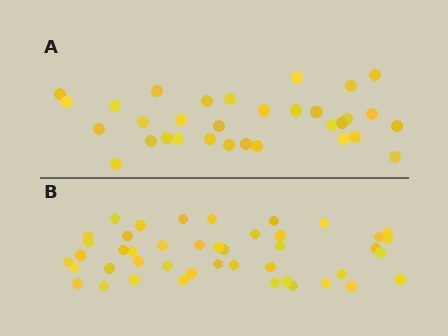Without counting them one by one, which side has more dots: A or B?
Region B (the bottom region) has more dots.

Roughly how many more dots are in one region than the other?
Region B has roughly 12 or so more dots than region A.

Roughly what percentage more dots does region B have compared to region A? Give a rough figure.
About 40% more.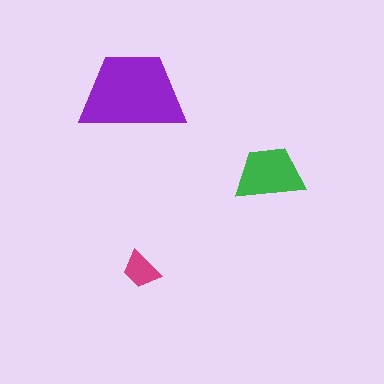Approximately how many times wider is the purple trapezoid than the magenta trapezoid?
About 2.5 times wider.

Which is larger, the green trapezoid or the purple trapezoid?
The purple one.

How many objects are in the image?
There are 3 objects in the image.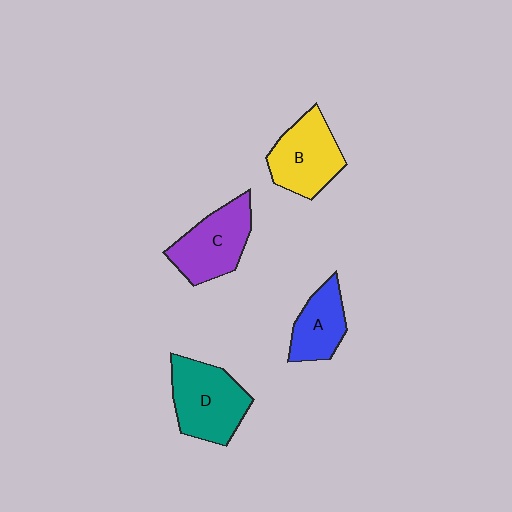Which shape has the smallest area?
Shape A (blue).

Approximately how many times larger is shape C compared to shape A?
Approximately 1.4 times.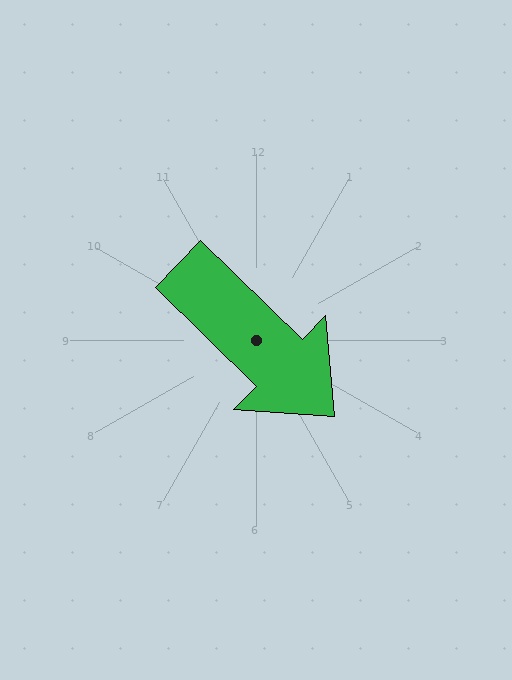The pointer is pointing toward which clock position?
Roughly 4 o'clock.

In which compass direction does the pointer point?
Southeast.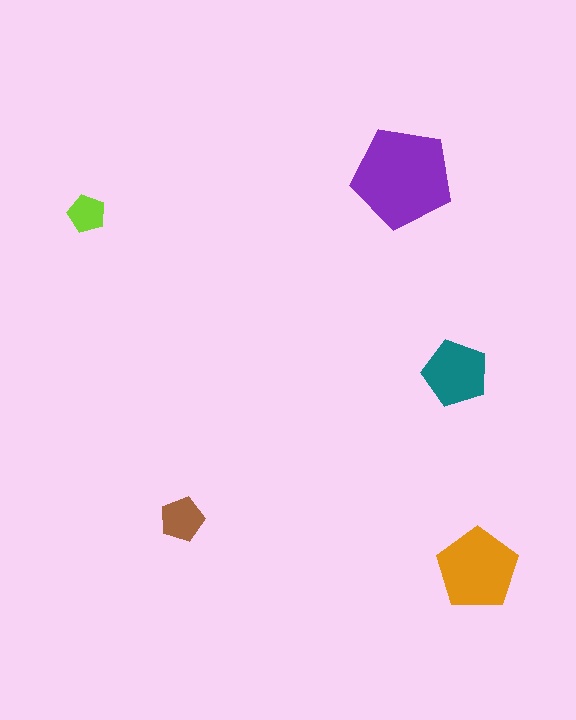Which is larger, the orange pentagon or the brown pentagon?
The orange one.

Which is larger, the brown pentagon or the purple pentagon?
The purple one.